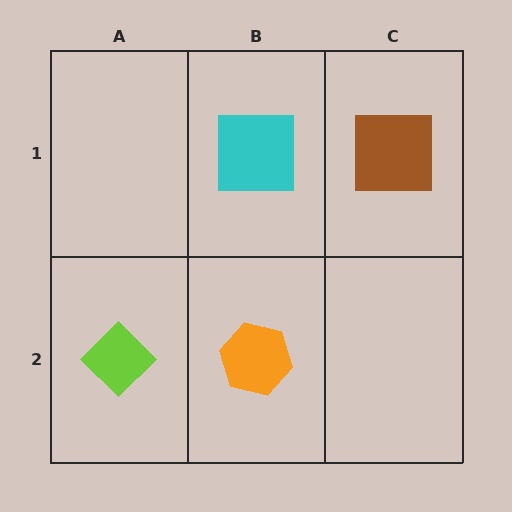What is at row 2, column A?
A lime diamond.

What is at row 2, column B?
An orange hexagon.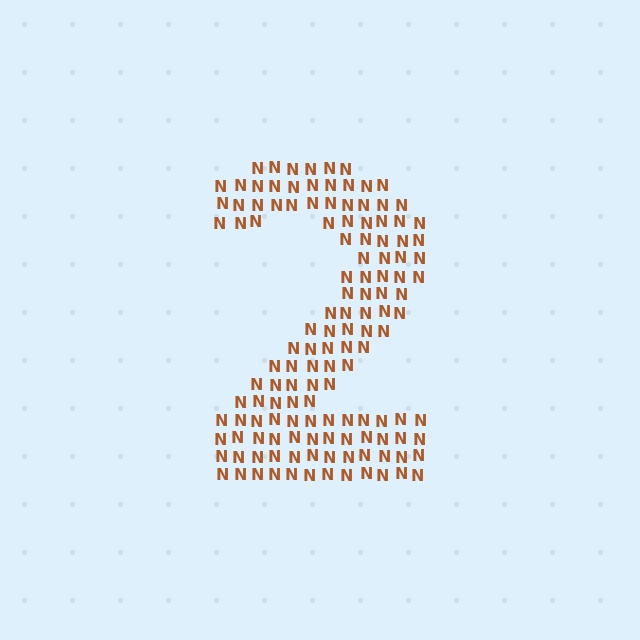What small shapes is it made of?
It is made of small letter N's.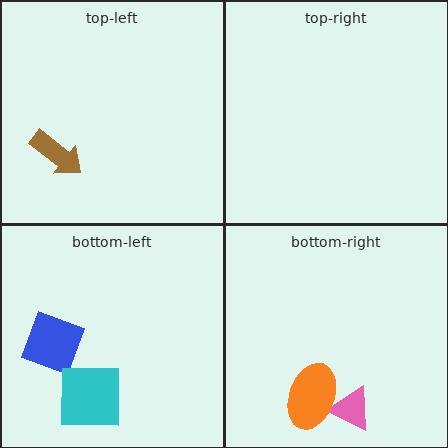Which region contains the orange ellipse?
The bottom-right region.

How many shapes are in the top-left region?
1.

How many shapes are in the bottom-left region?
2.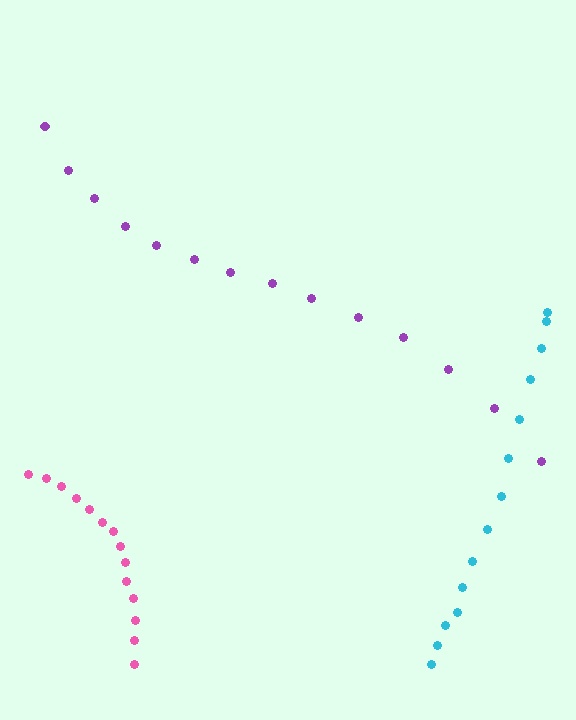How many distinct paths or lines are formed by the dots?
There are 3 distinct paths.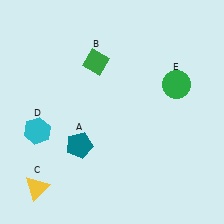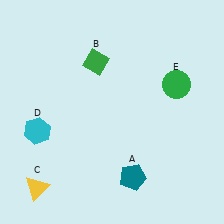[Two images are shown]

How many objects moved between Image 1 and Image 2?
1 object moved between the two images.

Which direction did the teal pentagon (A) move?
The teal pentagon (A) moved right.